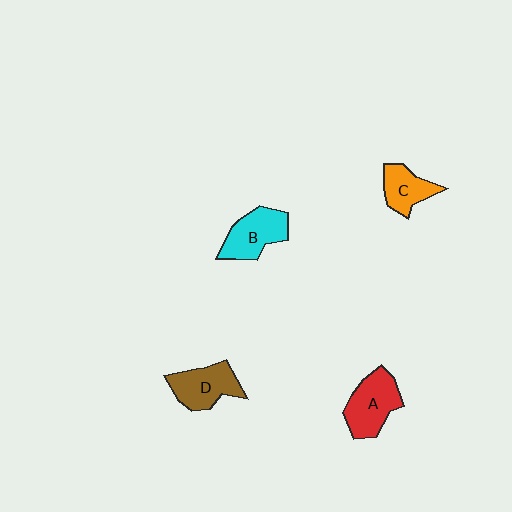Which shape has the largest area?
Shape A (red).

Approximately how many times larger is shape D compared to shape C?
Approximately 1.3 times.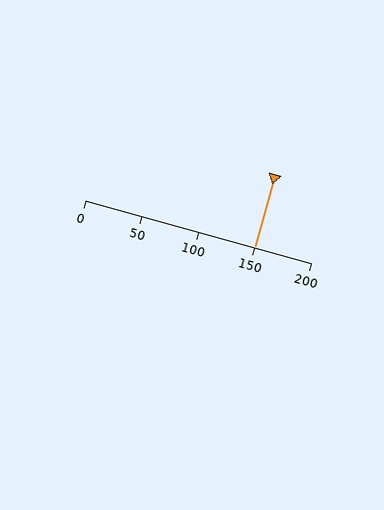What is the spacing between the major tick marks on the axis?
The major ticks are spaced 50 apart.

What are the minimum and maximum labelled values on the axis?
The axis runs from 0 to 200.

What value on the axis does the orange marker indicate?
The marker indicates approximately 150.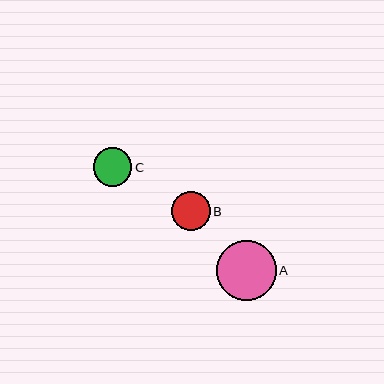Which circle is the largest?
Circle A is the largest with a size of approximately 60 pixels.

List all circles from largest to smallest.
From largest to smallest: A, B, C.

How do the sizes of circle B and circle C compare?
Circle B and circle C are approximately the same size.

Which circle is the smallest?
Circle C is the smallest with a size of approximately 38 pixels.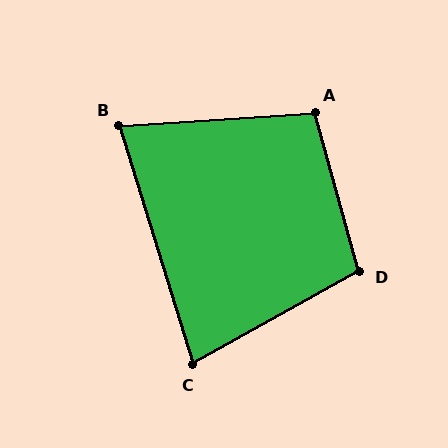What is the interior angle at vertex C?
Approximately 78 degrees (acute).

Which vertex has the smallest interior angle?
B, at approximately 77 degrees.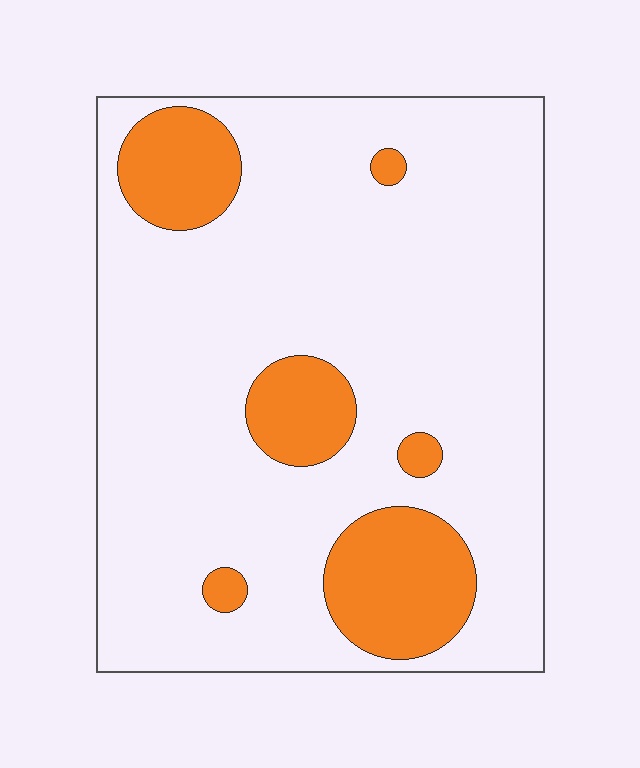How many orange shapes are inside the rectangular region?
6.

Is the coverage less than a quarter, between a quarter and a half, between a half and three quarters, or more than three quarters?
Less than a quarter.